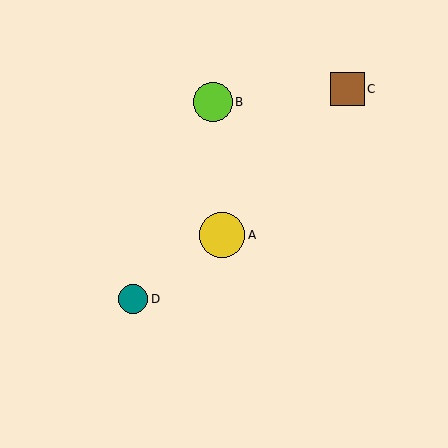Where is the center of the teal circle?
The center of the teal circle is at (133, 299).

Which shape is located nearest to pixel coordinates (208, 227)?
The yellow circle (labeled A) at (222, 235) is nearest to that location.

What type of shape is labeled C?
Shape C is a brown square.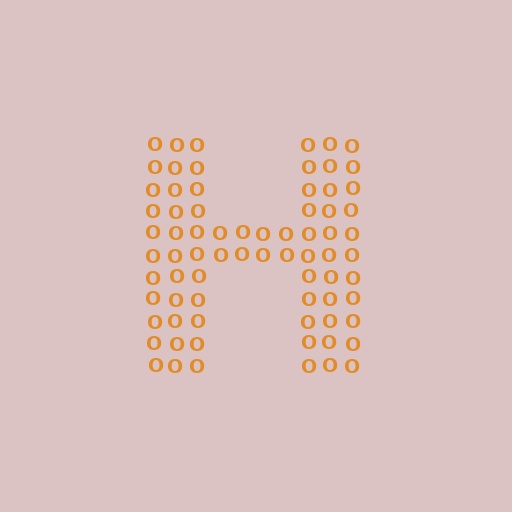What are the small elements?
The small elements are letter O's.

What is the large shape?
The large shape is the letter H.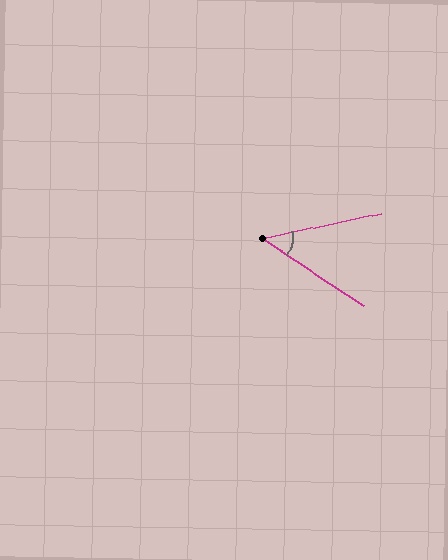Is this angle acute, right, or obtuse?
It is acute.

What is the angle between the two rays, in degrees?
Approximately 45 degrees.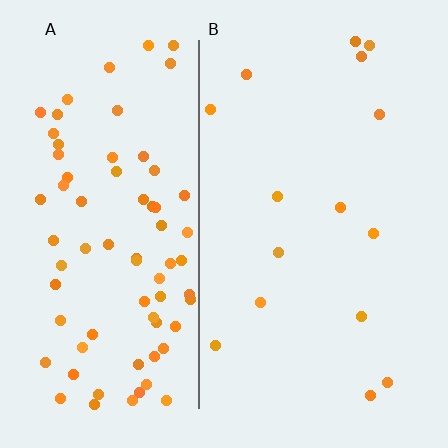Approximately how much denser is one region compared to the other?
Approximately 5.1× — region A over region B.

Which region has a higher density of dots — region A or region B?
A (the left).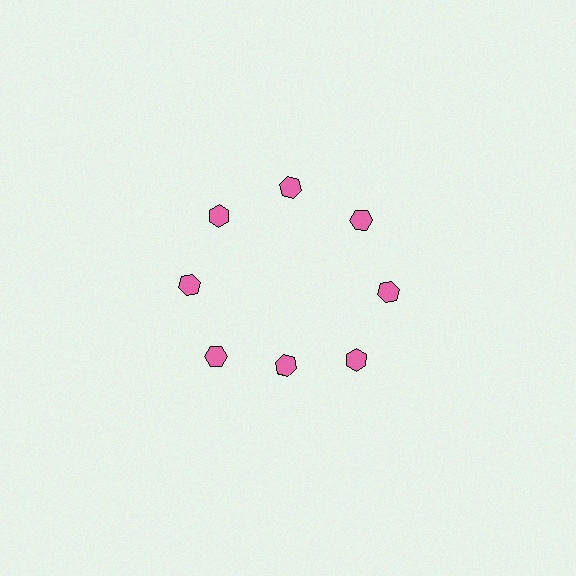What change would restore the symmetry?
The symmetry would be restored by moving it outward, back onto the ring so that all 8 hexagons sit at equal angles and equal distance from the center.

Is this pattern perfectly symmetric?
No. The 8 pink hexagons are arranged in a ring, but one element near the 6 o'clock position is pulled inward toward the center, breaking the 8-fold rotational symmetry.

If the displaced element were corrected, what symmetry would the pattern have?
It would have 8-fold rotational symmetry — the pattern would map onto itself every 45 degrees.